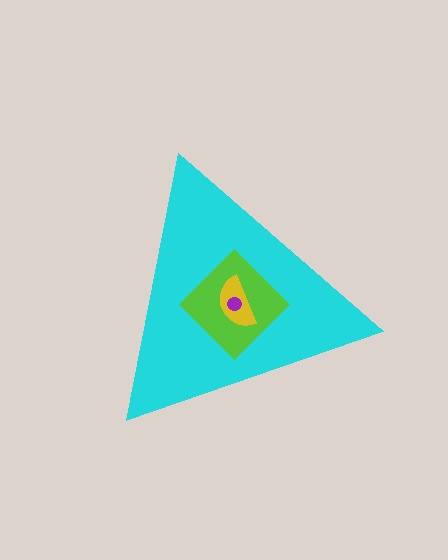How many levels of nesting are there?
4.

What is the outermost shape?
The cyan triangle.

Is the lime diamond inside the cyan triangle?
Yes.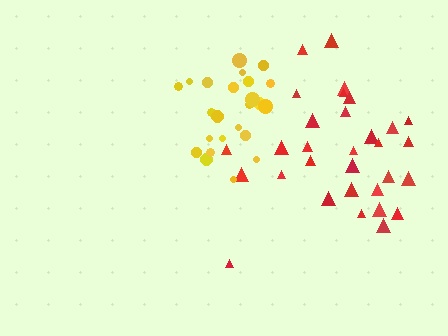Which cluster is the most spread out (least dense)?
Red.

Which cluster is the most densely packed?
Yellow.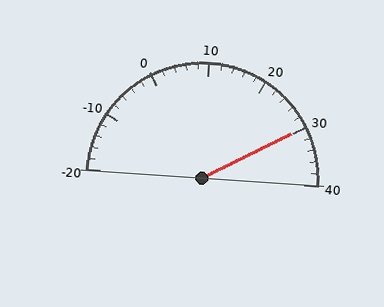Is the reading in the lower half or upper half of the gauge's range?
The reading is in the upper half of the range (-20 to 40).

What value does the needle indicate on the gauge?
The needle indicates approximately 30.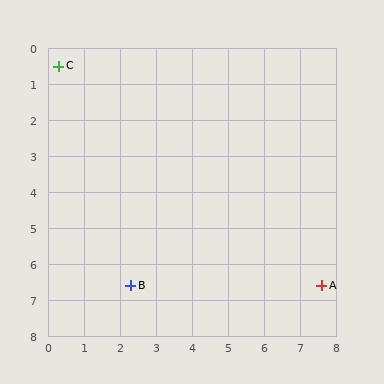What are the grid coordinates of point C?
Point C is at approximately (0.3, 0.5).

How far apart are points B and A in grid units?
Points B and A are about 5.3 grid units apart.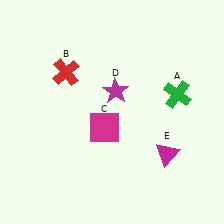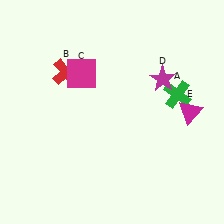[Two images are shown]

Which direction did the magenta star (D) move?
The magenta star (D) moved right.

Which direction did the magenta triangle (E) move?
The magenta triangle (E) moved up.